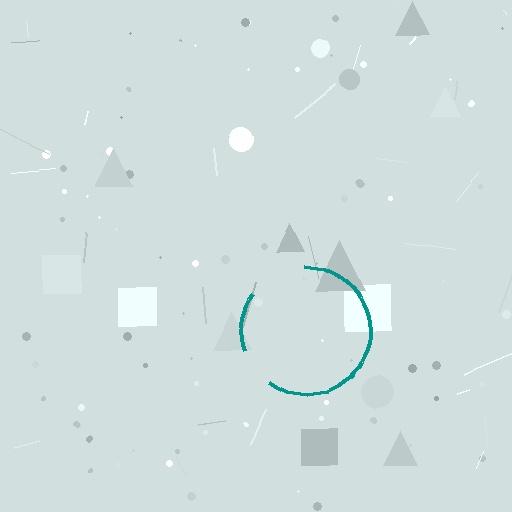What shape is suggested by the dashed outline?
The dashed outline suggests a circle.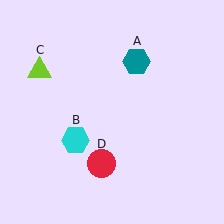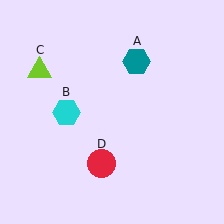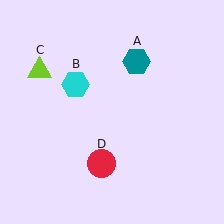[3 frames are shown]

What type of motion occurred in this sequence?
The cyan hexagon (object B) rotated clockwise around the center of the scene.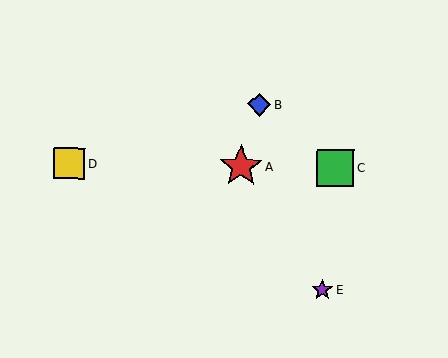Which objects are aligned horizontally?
Objects A, C, D are aligned horizontally.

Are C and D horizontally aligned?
Yes, both are at y≈168.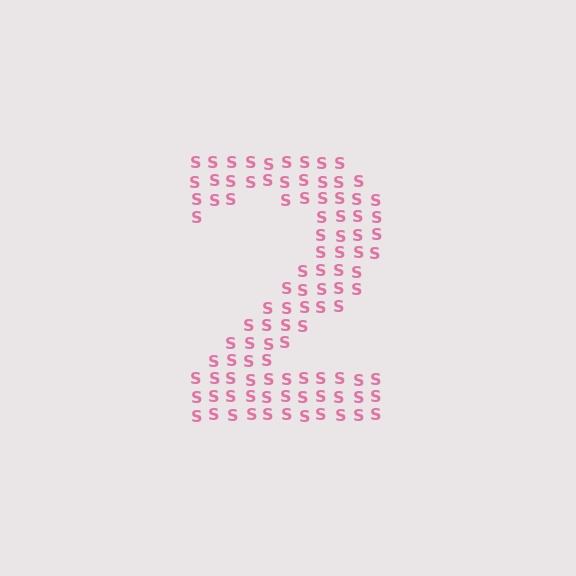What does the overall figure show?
The overall figure shows the digit 2.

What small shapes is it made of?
It is made of small letter S's.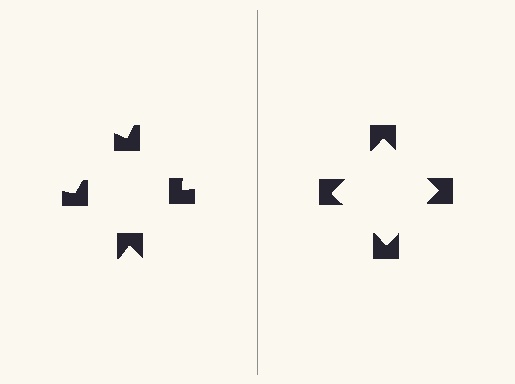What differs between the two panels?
The notched squares are positioned identically on both sides; only the wedge orientations differ. On the right they align to a square; on the left they are misaligned.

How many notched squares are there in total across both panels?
8 — 4 on each side.